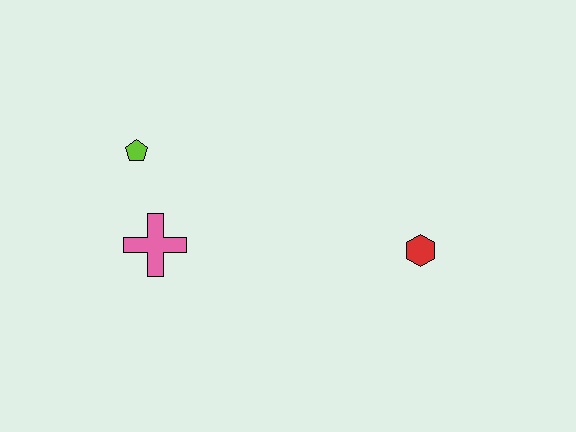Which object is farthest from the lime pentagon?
The red hexagon is farthest from the lime pentagon.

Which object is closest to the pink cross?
The lime pentagon is closest to the pink cross.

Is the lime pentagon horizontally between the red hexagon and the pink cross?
No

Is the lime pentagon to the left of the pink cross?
Yes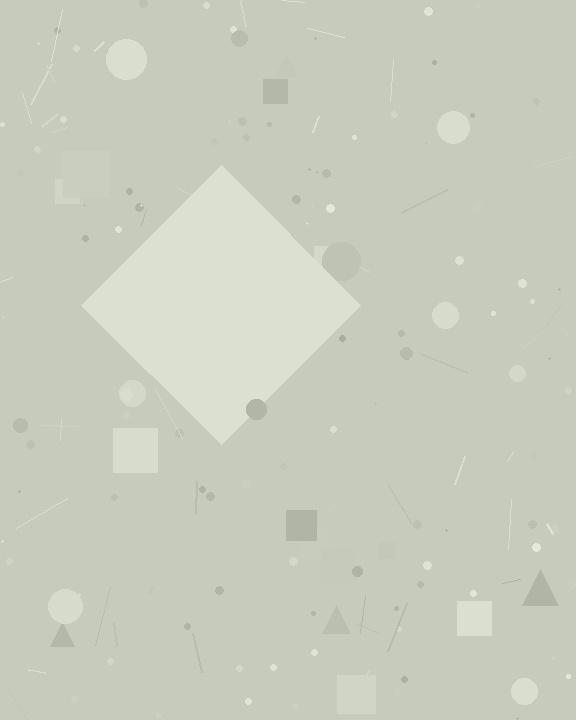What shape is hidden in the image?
A diamond is hidden in the image.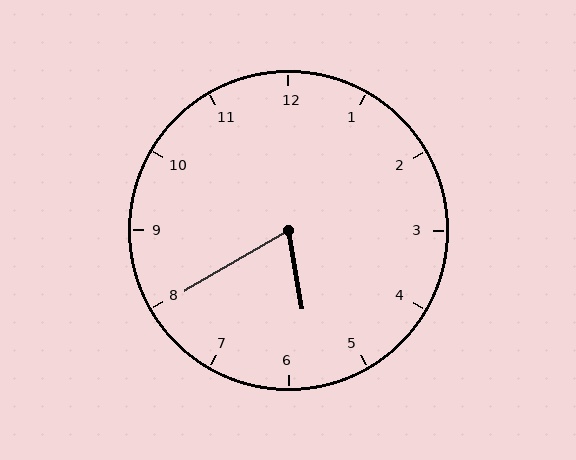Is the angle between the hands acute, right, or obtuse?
It is acute.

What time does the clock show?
5:40.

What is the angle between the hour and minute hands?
Approximately 70 degrees.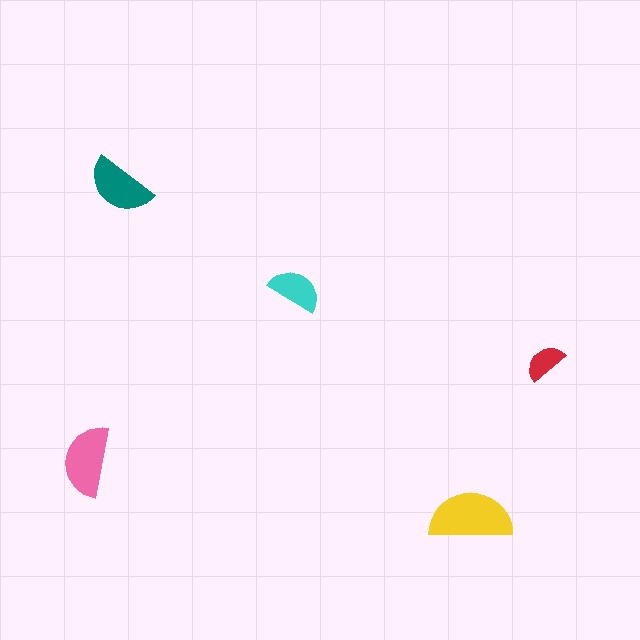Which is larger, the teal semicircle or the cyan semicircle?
The teal one.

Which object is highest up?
The teal semicircle is topmost.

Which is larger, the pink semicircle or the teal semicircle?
The pink one.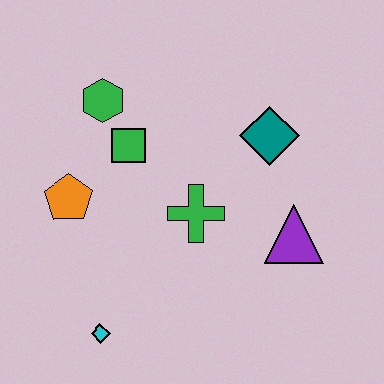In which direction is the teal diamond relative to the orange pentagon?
The teal diamond is to the right of the orange pentagon.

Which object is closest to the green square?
The green hexagon is closest to the green square.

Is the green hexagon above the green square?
Yes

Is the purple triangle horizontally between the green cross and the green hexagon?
No